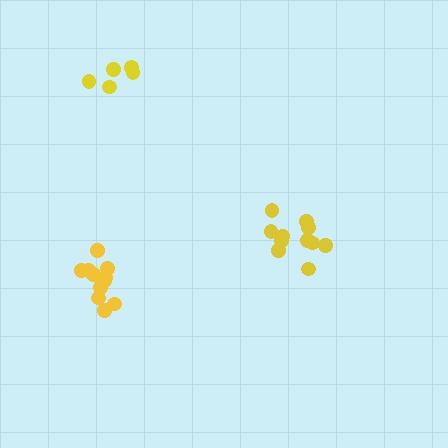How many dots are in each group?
Group 1: 11 dots, Group 2: 5 dots, Group 3: 11 dots (27 total).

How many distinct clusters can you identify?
There are 3 distinct clusters.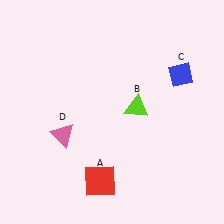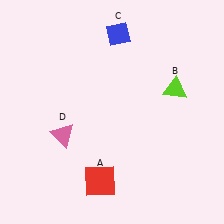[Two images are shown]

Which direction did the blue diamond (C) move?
The blue diamond (C) moved left.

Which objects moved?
The objects that moved are: the lime triangle (B), the blue diamond (C).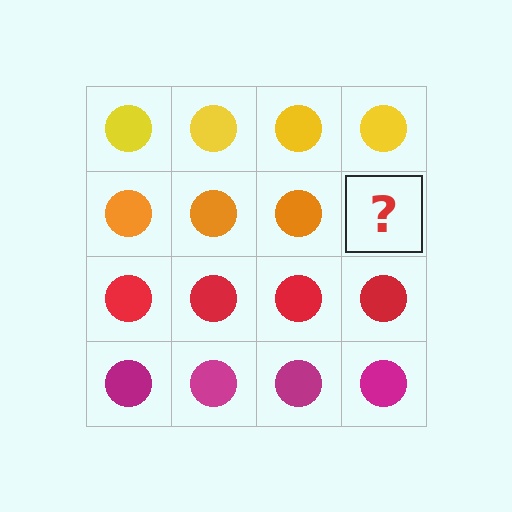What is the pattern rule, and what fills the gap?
The rule is that each row has a consistent color. The gap should be filled with an orange circle.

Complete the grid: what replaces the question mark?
The question mark should be replaced with an orange circle.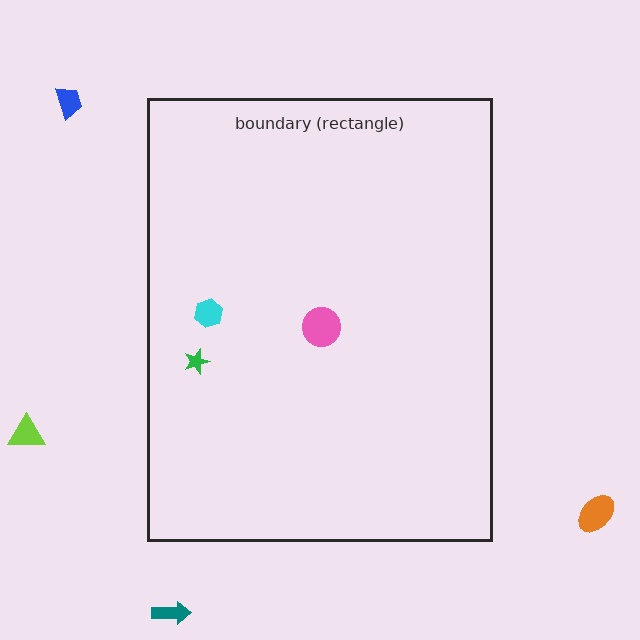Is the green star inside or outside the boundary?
Inside.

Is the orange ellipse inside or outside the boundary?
Outside.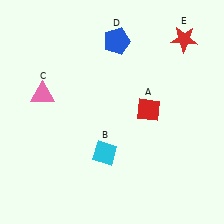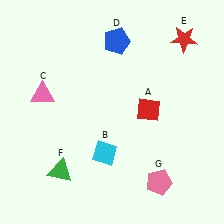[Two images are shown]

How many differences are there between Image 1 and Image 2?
There are 2 differences between the two images.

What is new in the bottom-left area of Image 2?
A green triangle (F) was added in the bottom-left area of Image 2.